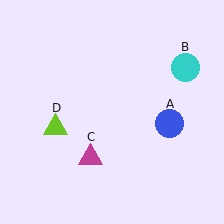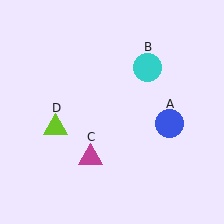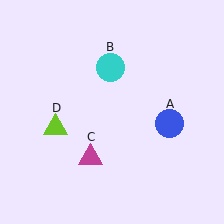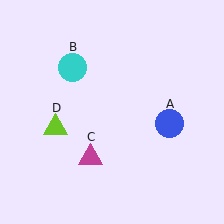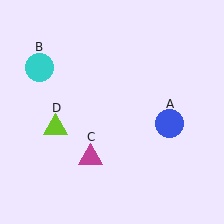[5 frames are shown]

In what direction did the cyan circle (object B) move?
The cyan circle (object B) moved left.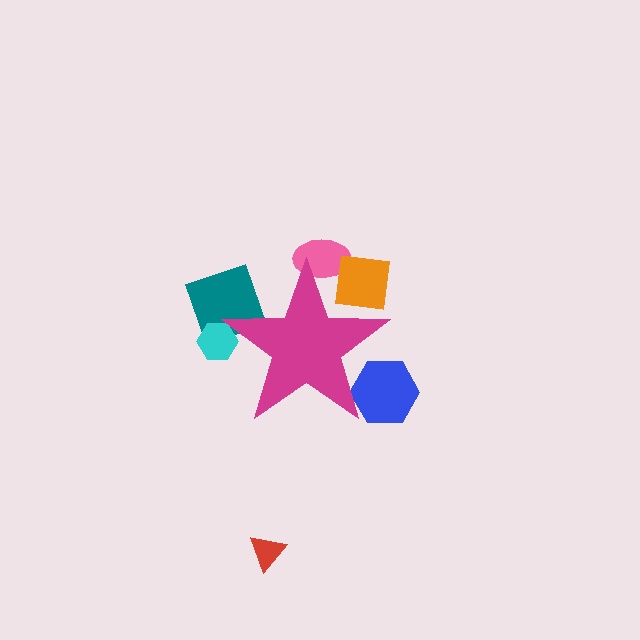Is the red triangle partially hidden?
No, the red triangle is fully visible.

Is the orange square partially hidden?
Yes, the orange square is partially hidden behind the magenta star.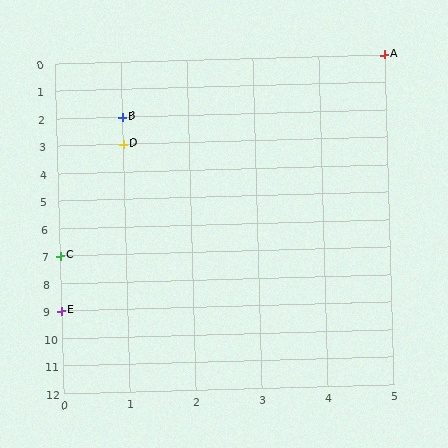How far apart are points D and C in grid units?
Points D and C are 1 column and 4 rows apart (about 4.1 grid units diagonally).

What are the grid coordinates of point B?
Point B is at grid coordinates (1, 2).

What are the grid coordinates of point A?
Point A is at grid coordinates (5, 0).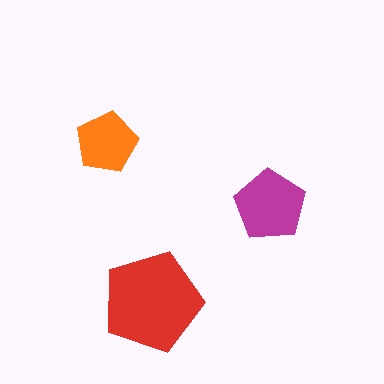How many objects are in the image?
There are 3 objects in the image.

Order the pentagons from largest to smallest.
the red one, the magenta one, the orange one.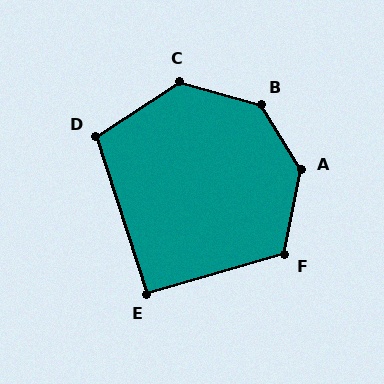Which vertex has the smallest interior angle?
E, at approximately 92 degrees.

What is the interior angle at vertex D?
Approximately 105 degrees (obtuse).